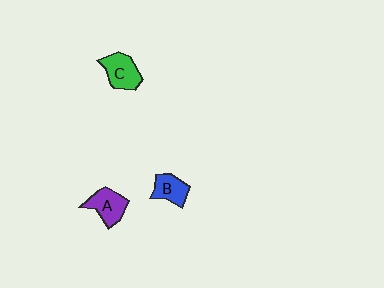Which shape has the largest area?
Shape C (green).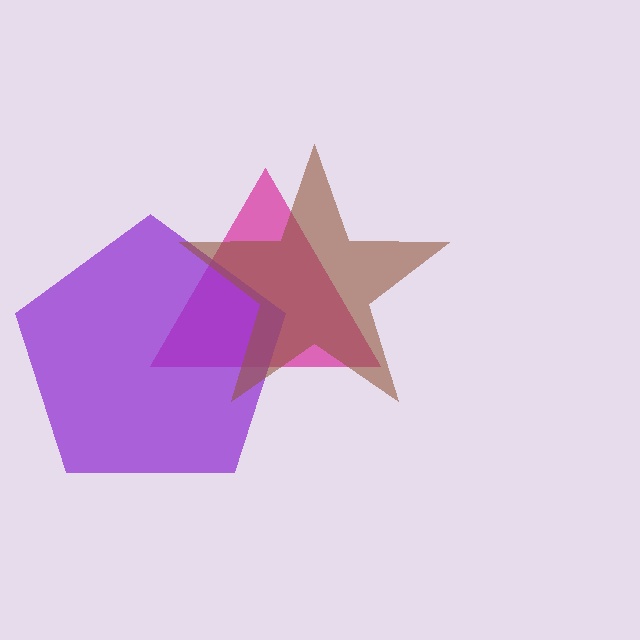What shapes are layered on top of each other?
The layered shapes are: a magenta triangle, a purple pentagon, a brown star.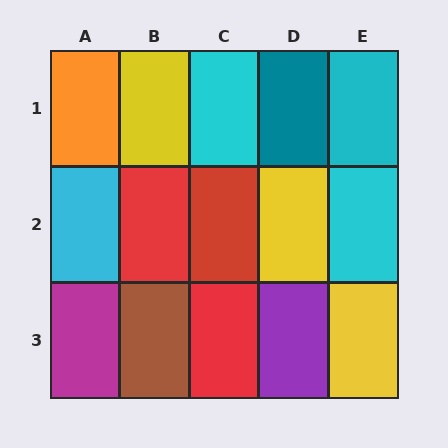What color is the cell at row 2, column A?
Cyan.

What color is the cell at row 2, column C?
Red.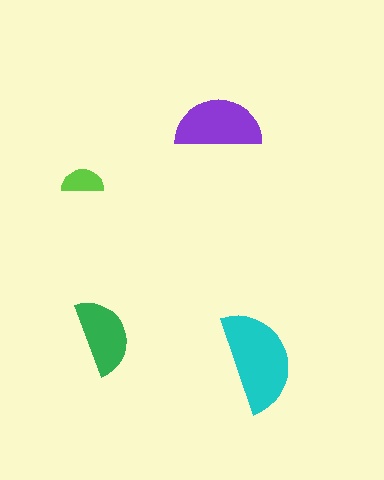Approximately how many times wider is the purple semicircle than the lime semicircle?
About 2 times wider.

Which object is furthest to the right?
The cyan semicircle is rightmost.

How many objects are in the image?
There are 4 objects in the image.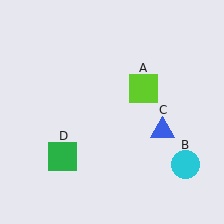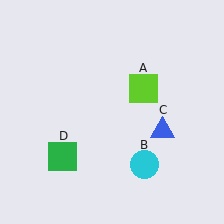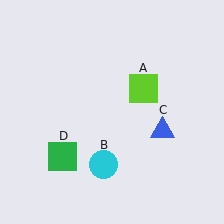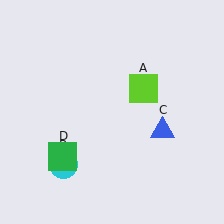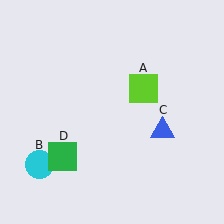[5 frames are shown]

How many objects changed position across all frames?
1 object changed position: cyan circle (object B).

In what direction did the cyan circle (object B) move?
The cyan circle (object B) moved left.